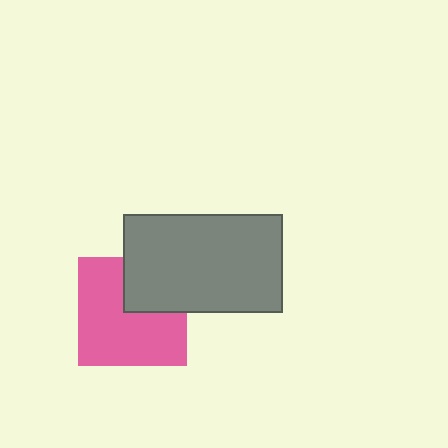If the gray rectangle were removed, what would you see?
You would see the complete pink square.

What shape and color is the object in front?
The object in front is a gray rectangle.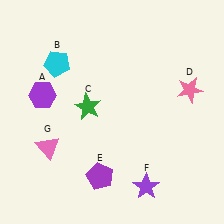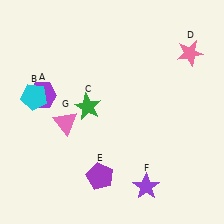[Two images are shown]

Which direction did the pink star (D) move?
The pink star (D) moved up.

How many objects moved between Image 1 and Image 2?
3 objects moved between the two images.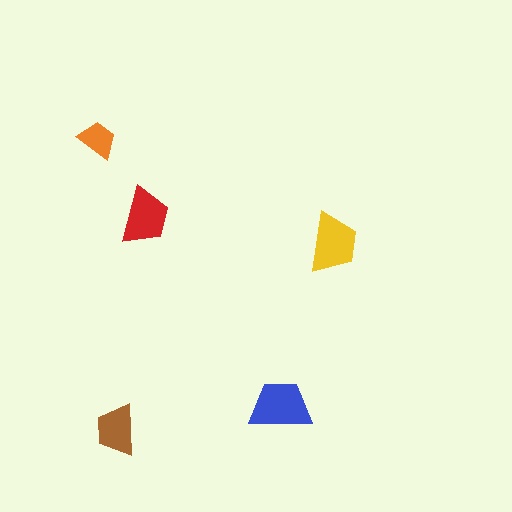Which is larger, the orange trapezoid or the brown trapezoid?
The brown one.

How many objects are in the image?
There are 5 objects in the image.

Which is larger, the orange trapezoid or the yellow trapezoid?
The yellow one.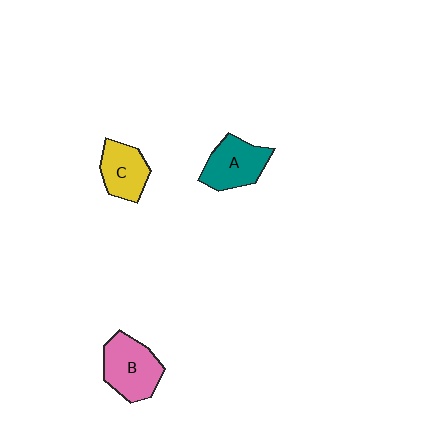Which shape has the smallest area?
Shape C (yellow).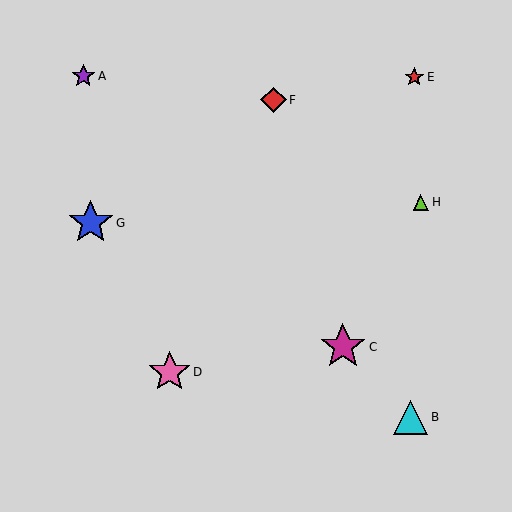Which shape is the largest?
The magenta star (labeled C) is the largest.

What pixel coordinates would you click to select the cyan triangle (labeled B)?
Click at (411, 417) to select the cyan triangle B.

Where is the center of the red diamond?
The center of the red diamond is at (273, 100).